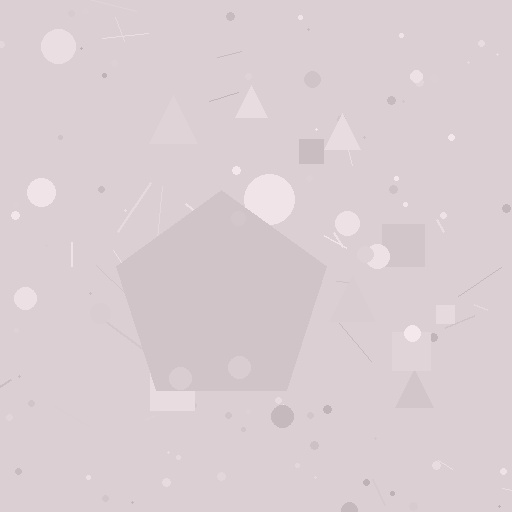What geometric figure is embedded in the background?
A pentagon is embedded in the background.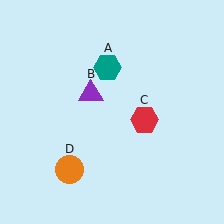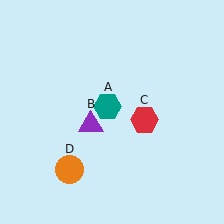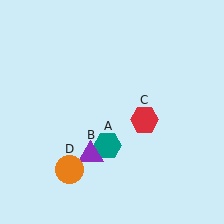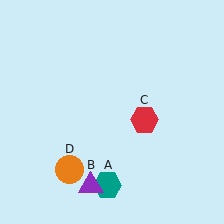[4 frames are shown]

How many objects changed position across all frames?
2 objects changed position: teal hexagon (object A), purple triangle (object B).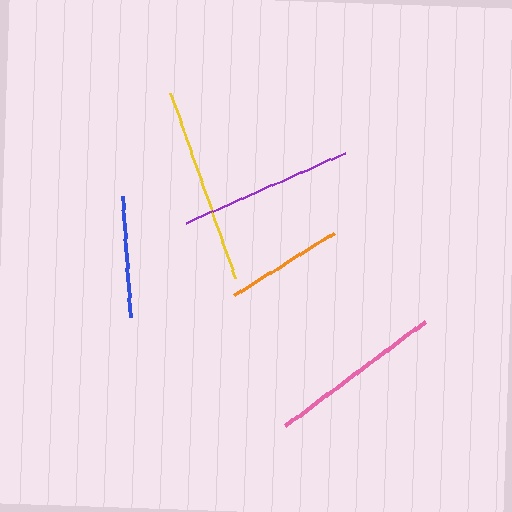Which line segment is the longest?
The yellow line is the longest at approximately 196 pixels.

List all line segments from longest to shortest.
From longest to shortest: yellow, pink, purple, blue, orange.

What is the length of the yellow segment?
The yellow segment is approximately 196 pixels long.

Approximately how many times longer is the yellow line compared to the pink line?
The yellow line is approximately 1.1 times the length of the pink line.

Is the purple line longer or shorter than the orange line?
The purple line is longer than the orange line.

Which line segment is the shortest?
The orange line is the shortest at approximately 118 pixels.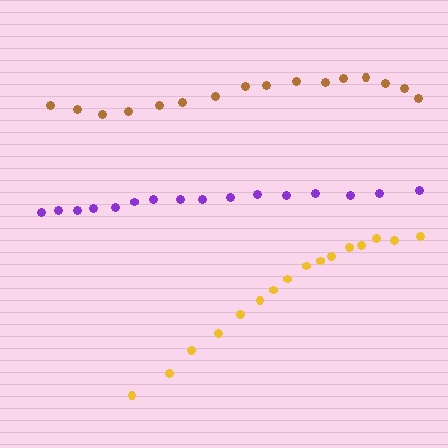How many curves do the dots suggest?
There are 3 distinct paths.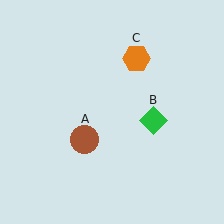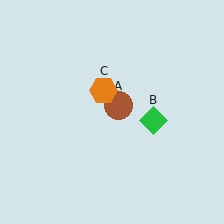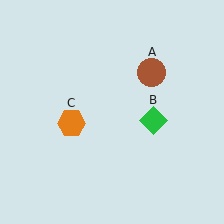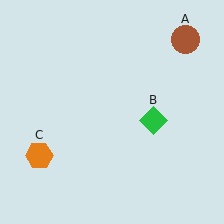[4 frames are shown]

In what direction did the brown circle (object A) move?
The brown circle (object A) moved up and to the right.